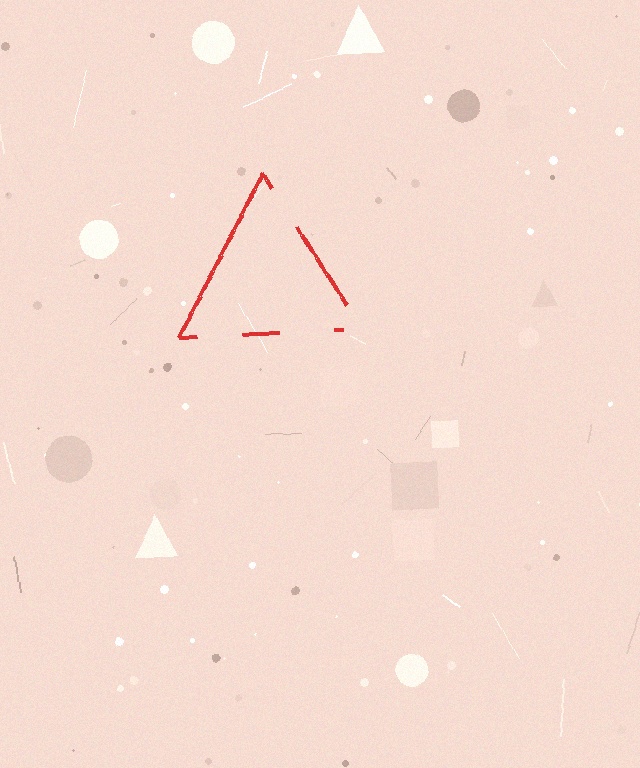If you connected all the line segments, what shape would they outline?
They would outline a triangle.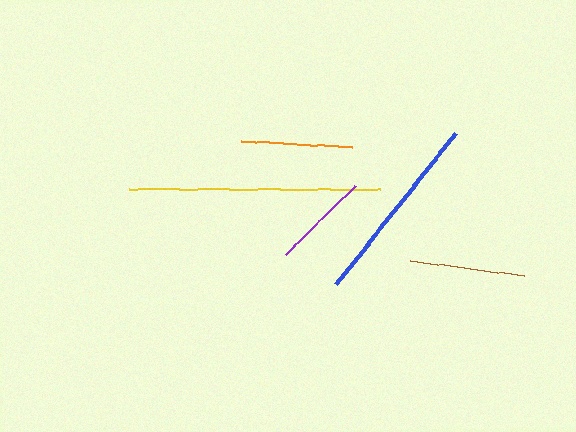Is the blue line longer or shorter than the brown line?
The blue line is longer than the brown line.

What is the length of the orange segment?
The orange segment is approximately 111 pixels long.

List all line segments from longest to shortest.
From longest to shortest: yellow, blue, brown, orange, purple.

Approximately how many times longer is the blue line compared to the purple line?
The blue line is approximately 2.0 times the length of the purple line.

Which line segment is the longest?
The yellow line is the longest at approximately 252 pixels.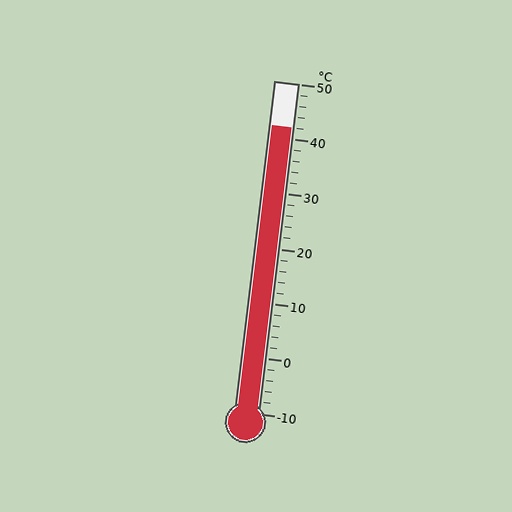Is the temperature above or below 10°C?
The temperature is above 10°C.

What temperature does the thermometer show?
The thermometer shows approximately 42°C.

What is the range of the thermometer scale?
The thermometer scale ranges from -10°C to 50°C.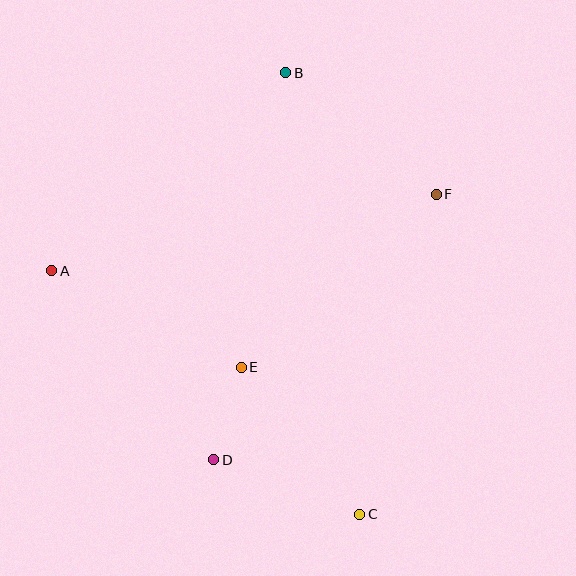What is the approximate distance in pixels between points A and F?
The distance between A and F is approximately 392 pixels.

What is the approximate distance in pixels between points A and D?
The distance between A and D is approximately 249 pixels.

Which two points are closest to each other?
Points D and E are closest to each other.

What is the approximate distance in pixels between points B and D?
The distance between B and D is approximately 394 pixels.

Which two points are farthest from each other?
Points B and C are farthest from each other.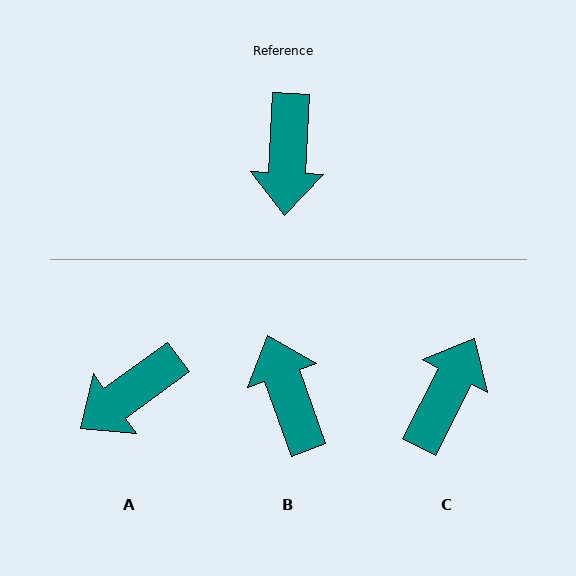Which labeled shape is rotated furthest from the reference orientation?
B, about 157 degrees away.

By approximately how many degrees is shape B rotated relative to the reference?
Approximately 157 degrees clockwise.